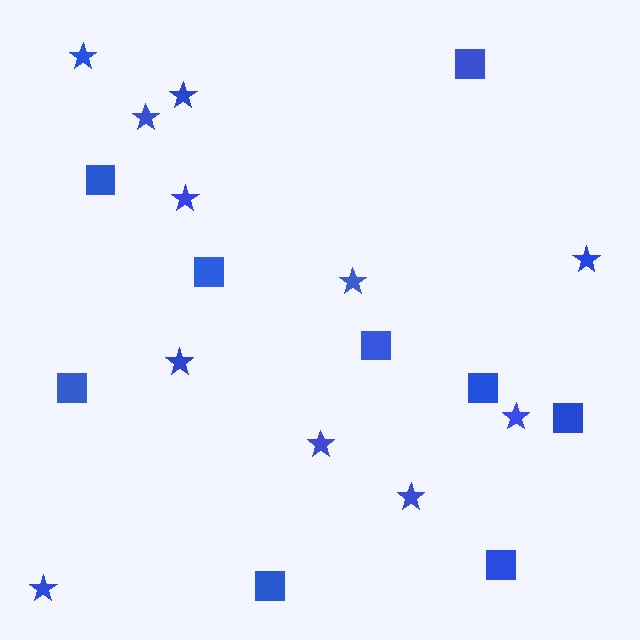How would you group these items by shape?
There are 2 groups: one group of squares (9) and one group of stars (11).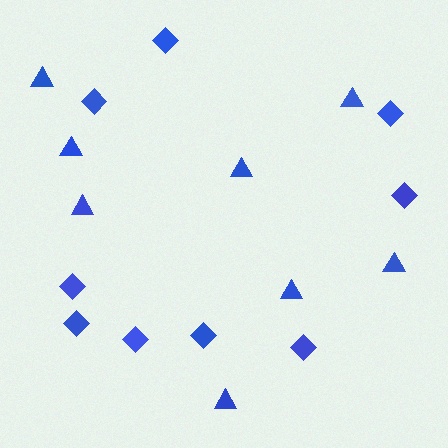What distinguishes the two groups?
There are 2 groups: one group of diamonds (9) and one group of triangles (8).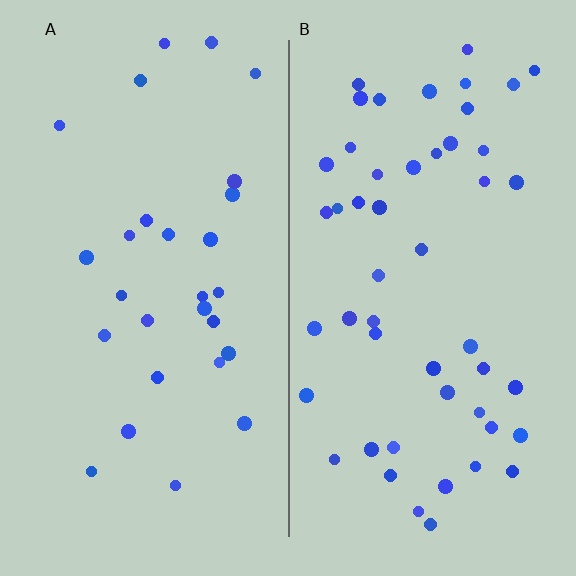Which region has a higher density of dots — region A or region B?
B (the right).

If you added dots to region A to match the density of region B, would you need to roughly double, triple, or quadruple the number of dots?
Approximately double.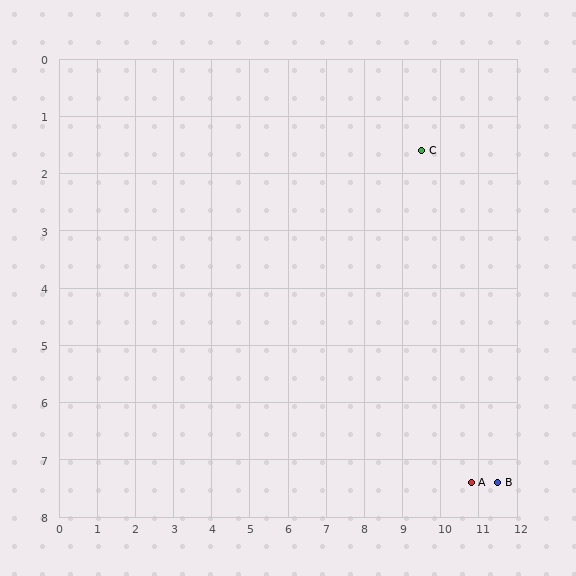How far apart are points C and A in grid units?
Points C and A are about 5.9 grid units apart.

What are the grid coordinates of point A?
Point A is at approximately (10.8, 7.4).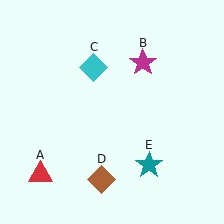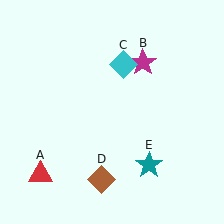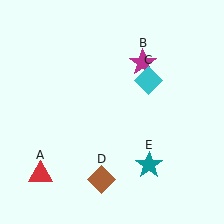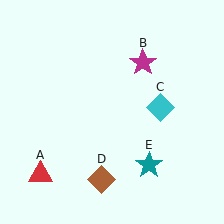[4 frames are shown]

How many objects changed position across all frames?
1 object changed position: cyan diamond (object C).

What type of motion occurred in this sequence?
The cyan diamond (object C) rotated clockwise around the center of the scene.